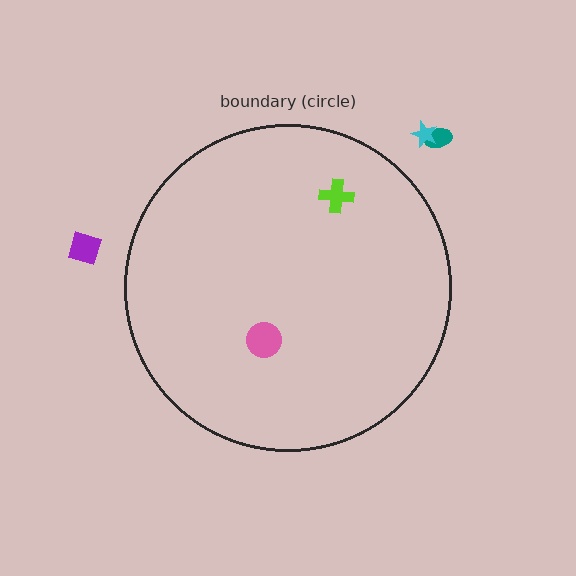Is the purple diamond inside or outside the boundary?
Outside.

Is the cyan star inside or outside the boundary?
Outside.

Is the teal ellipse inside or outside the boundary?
Outside.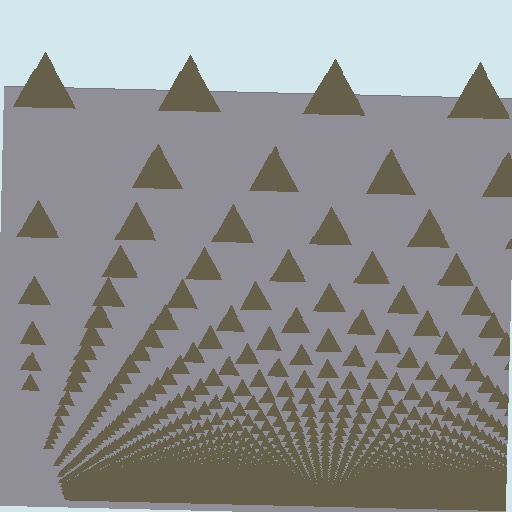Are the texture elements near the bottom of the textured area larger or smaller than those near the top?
Smaller. The gradient is inverted — elements near the bottom are smaller and denser.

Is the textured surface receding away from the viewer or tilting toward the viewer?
The surface appears to tilt toward the viewer. Texture elements get larger and sparser toward the top.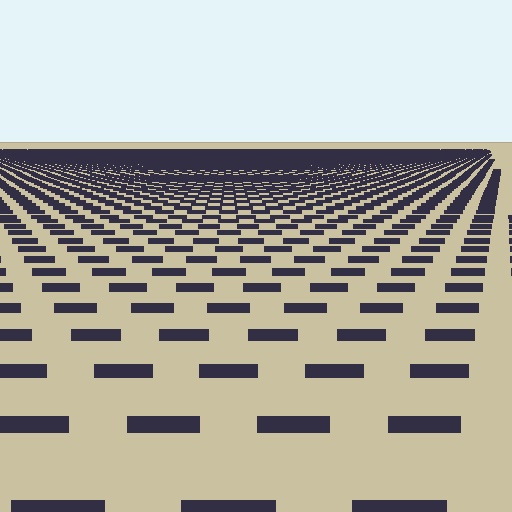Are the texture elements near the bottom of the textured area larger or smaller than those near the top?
Larger. Near the bottom, elements are closer to the viewer and appear at a bigger on-screen size.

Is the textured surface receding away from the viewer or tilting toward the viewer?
The surface is receding away from the viewer. Texture elements get smaller and denser toward the top.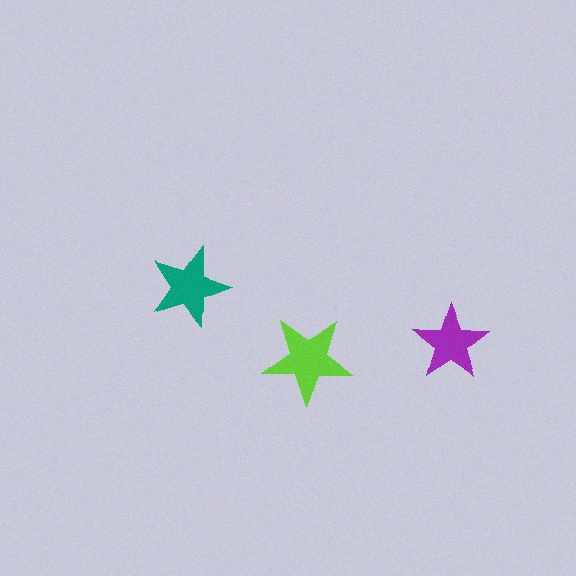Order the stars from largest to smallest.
the lime one, the teal one, the purple one.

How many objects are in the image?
There are 3 objects in the image.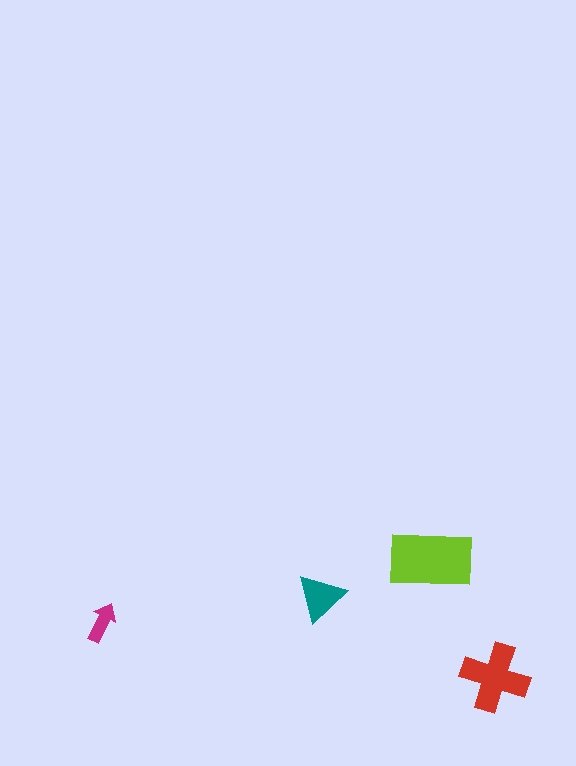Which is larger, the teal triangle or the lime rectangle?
The lime rectangle.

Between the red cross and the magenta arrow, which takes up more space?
The red cross.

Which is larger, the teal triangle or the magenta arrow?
The teal triangle.